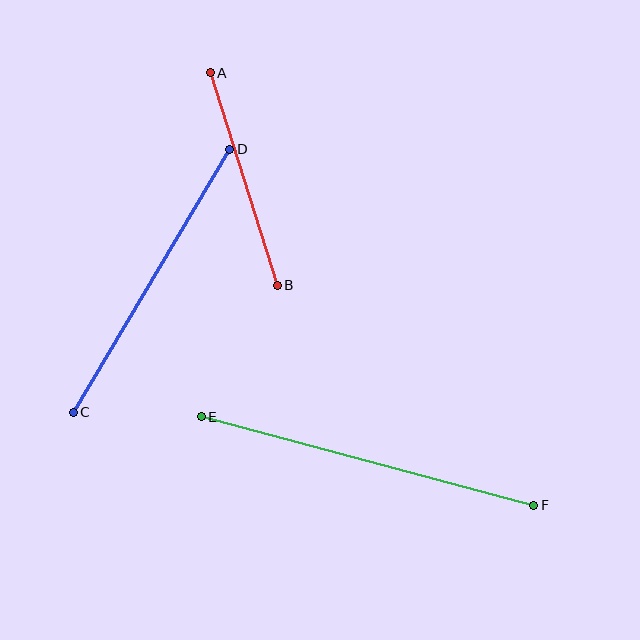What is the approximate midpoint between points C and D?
The midpoint is at approximately (151, 281) pixels.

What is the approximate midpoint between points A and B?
The midpoint is at approximately (244, 179) pixels.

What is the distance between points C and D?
The distance is approximately 306 pixels.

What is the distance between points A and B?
The distance is approximately 223 pixels.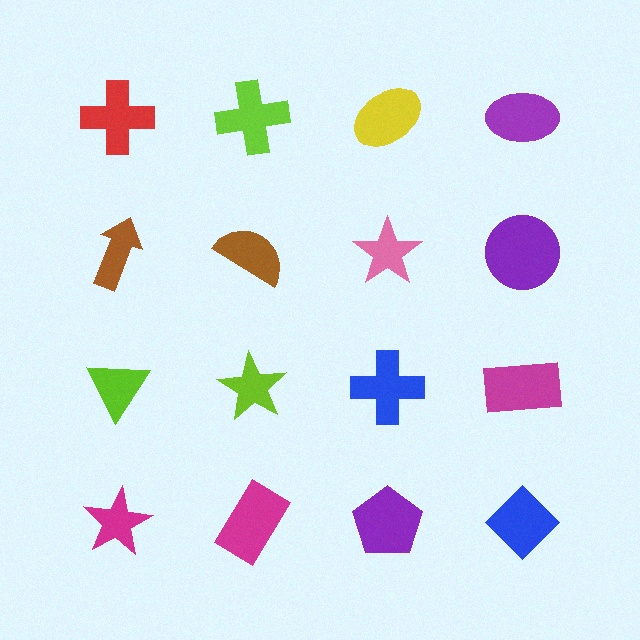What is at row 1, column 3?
A yellow ellipse.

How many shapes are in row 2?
4 shapes.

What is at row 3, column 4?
A magenta rectangle.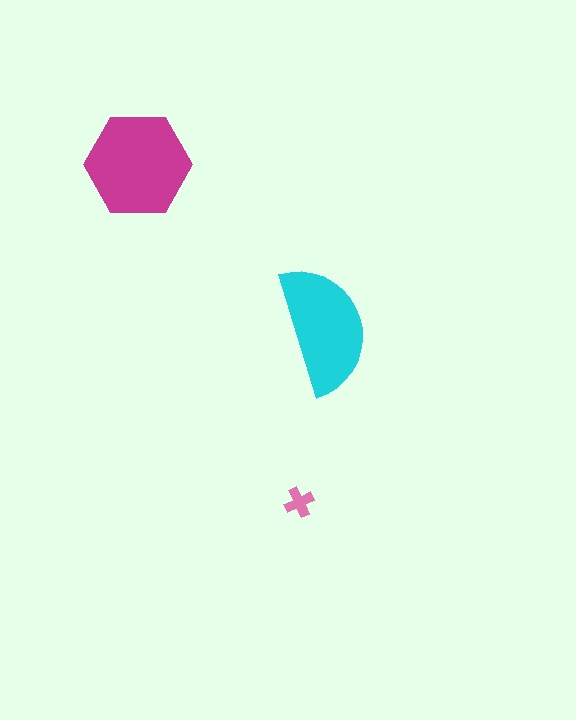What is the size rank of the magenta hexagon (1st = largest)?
1st.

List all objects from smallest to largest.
The pink cross, the cyan semicircle, the magenta hexagon.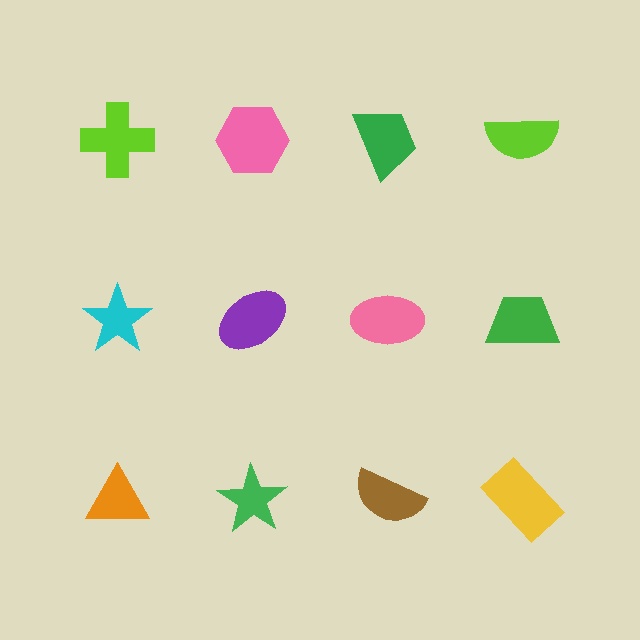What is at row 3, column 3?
A brown semicircle.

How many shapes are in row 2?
4 shapes.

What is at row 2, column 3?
A pink ellipse.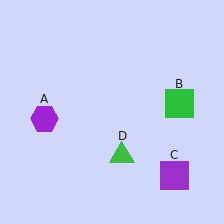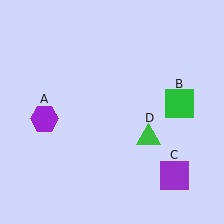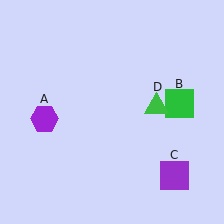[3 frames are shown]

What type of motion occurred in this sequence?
The green triangle (object D) rotated counterclockwise around the center of the scene.